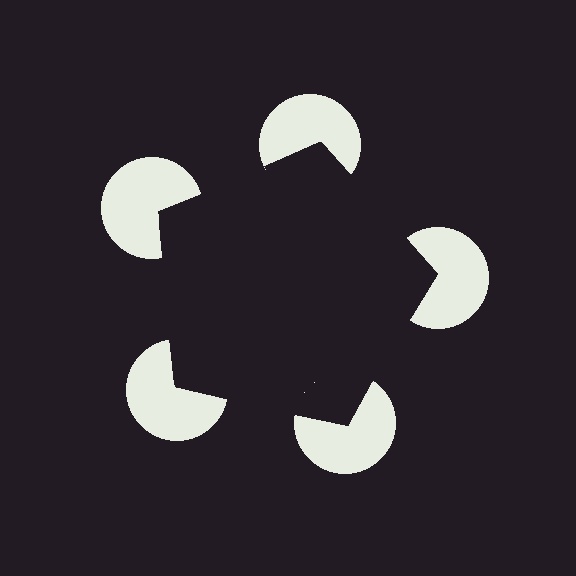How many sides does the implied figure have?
5 sides.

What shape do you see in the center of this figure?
An illusory pentagon — its edges are inferred from the aligned wedge cuts in the pac-man discs, not physically drawn.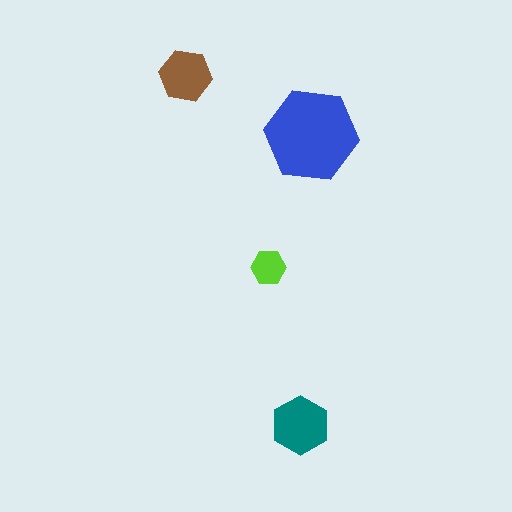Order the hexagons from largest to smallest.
the blue one, the teal one, the brown one, the lime one.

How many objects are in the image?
There are 4 objects in the image.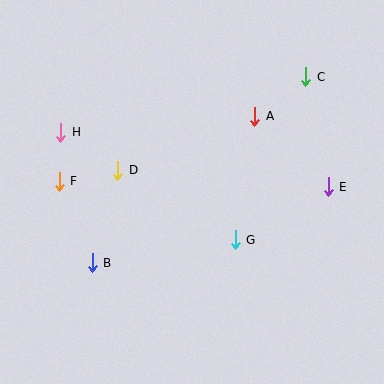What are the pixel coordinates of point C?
Point C is at (306, 77).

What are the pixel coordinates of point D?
Point D is at (118, 170).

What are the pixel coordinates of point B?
Point B is at (92, 263).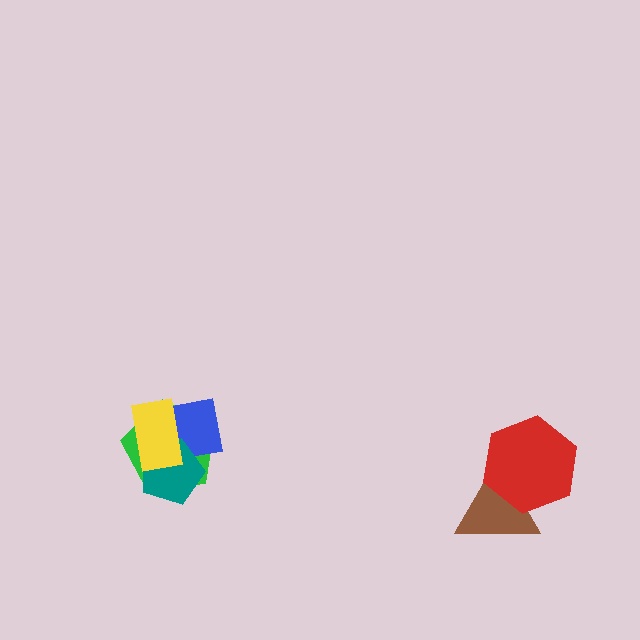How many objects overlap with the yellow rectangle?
3 objects overlap with the yellow rectangle.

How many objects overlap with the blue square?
3 objects overlap with the blue square.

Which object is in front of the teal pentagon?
The yellow rectangle is in front of the teal pentagon.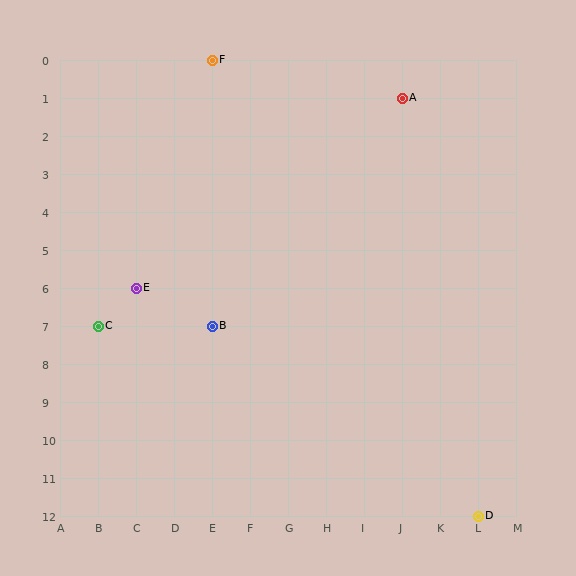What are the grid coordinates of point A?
Point A is at grid coordinates (J, 1).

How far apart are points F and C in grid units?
Points F and C are 3 columns and 7 rows apart (about 7.6 grid units diagonally).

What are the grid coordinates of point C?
Point C is at grid coordinates (B, 7).